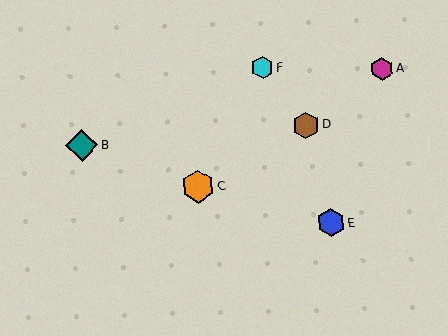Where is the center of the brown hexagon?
The center of the brown hexagon is at (306, 125).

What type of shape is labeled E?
Shape E is a blue hexagon.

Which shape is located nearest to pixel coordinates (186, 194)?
The orange hexagon (labeled C) at (198, 187) is nearest to that location.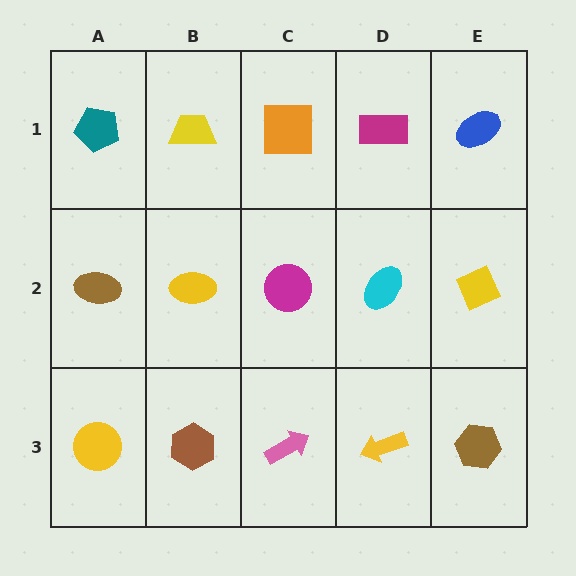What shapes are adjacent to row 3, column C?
A magenta circle (row 2, column C), a brown hexagon (row 3, column B), a yellow arrow (row 3, column D).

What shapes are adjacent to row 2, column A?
A teal pentagon (row 1, column A), a yellow circle (row 3, column A), a yellow ellipse (row 2, column B).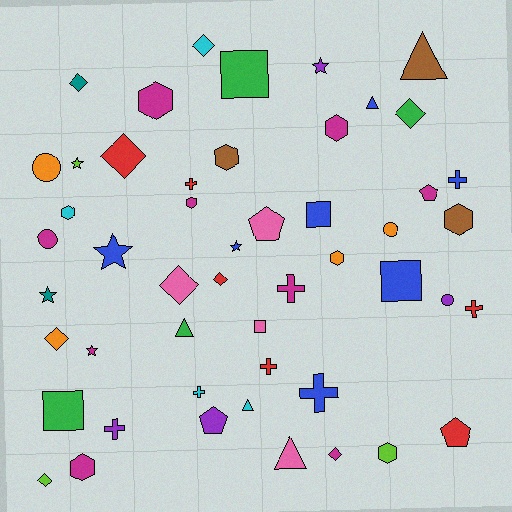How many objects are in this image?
There are 50 objects.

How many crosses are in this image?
There are 8 crosses.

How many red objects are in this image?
There are 6 red objects.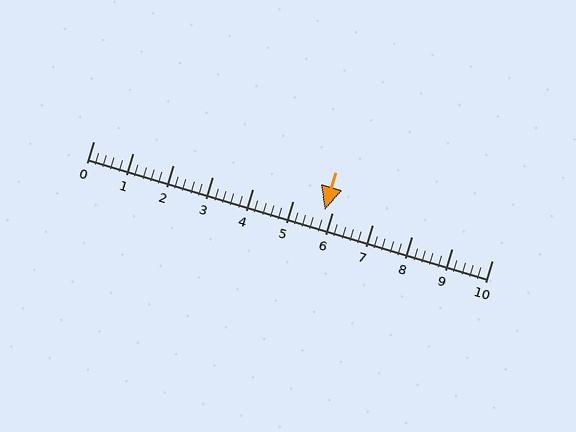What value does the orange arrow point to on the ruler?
The orange arrow points to approximately 5.8.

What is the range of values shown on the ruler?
The ruler shows values from 0 to 10.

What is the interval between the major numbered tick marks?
The major tick marks are spaced 1 units apart.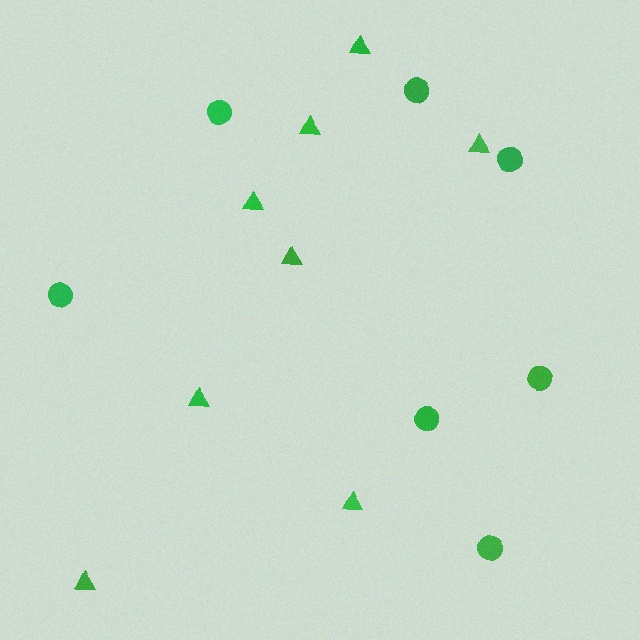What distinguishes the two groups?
There are 2 groups: one group of circles (7) and one group of triangles (8).